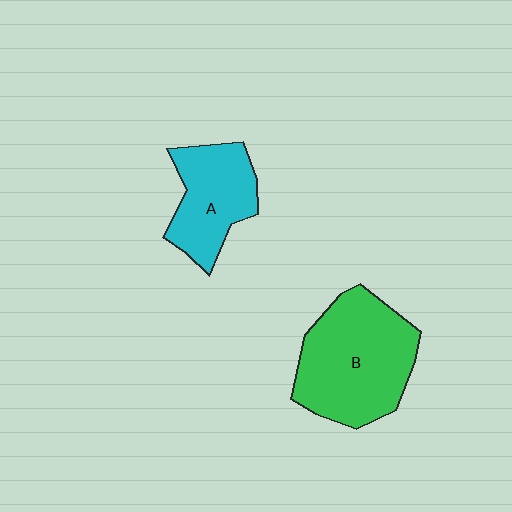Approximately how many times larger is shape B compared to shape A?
Approximately 1.6 times.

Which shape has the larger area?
Shape B (green).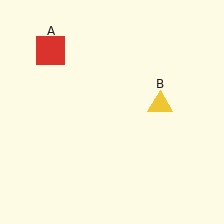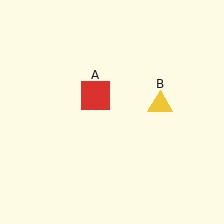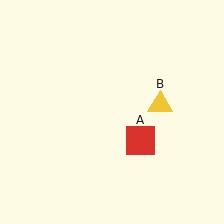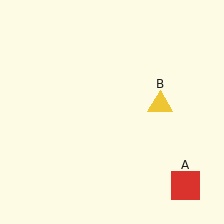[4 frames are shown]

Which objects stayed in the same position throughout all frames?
Yellow triangle (object B) remained stationary.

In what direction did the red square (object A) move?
The red square (object A) moved down and to the right.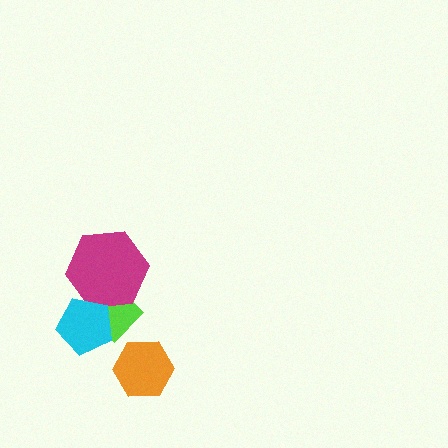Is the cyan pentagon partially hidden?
No, no other shape covers it.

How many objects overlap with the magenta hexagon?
2 objects overlap with the magenta hexagon.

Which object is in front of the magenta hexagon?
The cyan pentagon is in front of the magenta hexagon.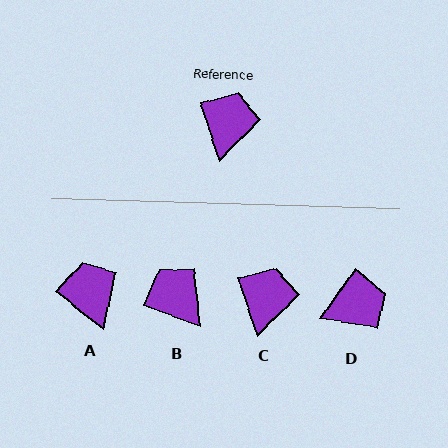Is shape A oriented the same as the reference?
No, it is off by about 33 degrees.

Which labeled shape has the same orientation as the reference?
C.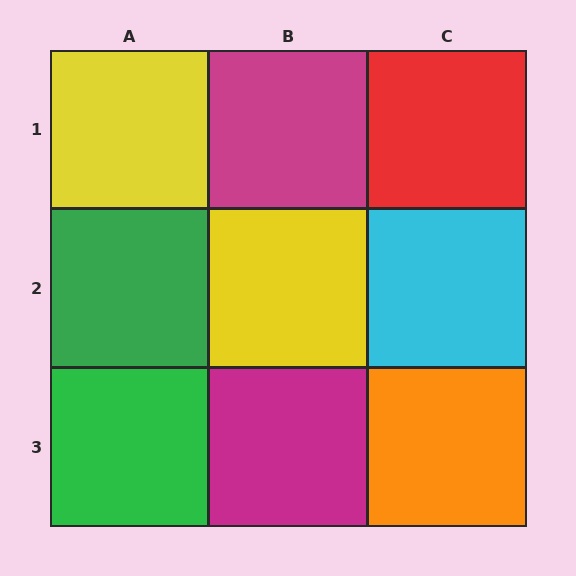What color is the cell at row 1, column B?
Magenta.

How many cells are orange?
1 cell is orange.